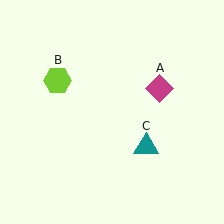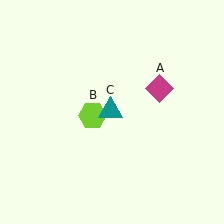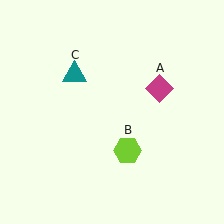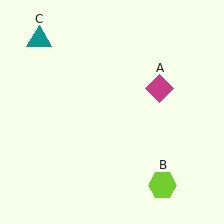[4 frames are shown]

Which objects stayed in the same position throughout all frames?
Magenta diamond (object A) remained stationary.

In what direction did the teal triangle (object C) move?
The teal triangle (object C) moved up and to the left.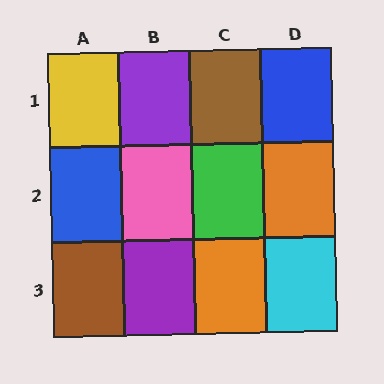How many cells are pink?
1 cell is pink.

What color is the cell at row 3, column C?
Orange.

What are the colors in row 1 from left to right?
Yellow, purple, brown, blue.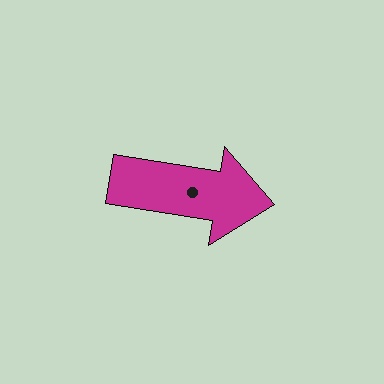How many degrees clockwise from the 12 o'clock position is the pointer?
Approximately 99 degrees.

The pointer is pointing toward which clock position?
Roughly 3 o'clock.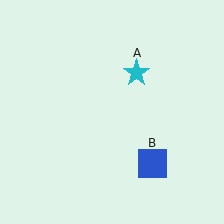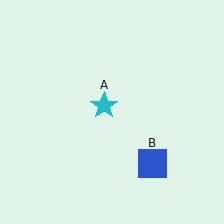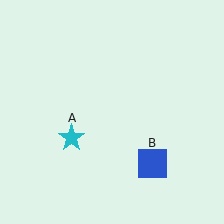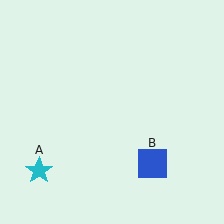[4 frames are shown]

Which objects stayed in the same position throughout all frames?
Blue square (object B) remained stationary.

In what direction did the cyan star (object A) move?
The cyan star (object A) moved down and to the left.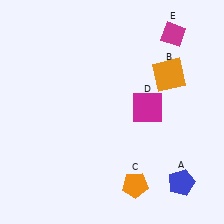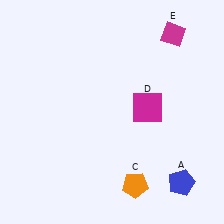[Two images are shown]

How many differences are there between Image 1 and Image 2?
There is 1 difference between the two images.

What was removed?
The orange square (B) was removed in Image 2.